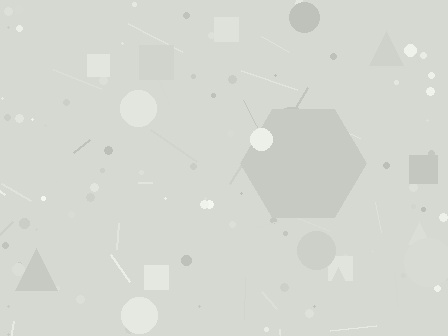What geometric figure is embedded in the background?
A hexagon is embedded in the background.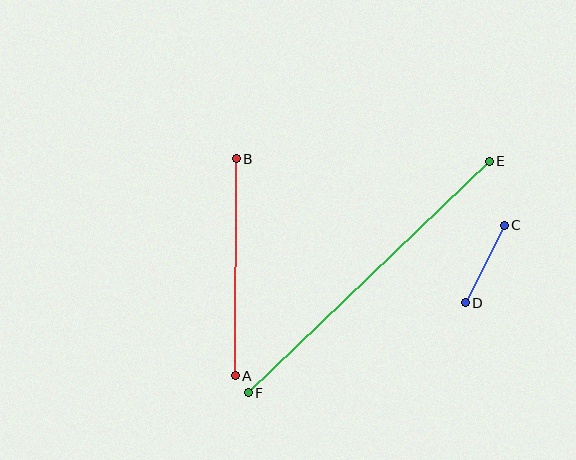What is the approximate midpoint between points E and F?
The midpoint is at approximately (369, 277) pixels.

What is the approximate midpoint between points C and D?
The midpoint is at approximately (485, 264) pixels.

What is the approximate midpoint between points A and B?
The midpoint is at approximately (236, 267) pixels.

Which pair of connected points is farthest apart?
Points E and F are farthest apart.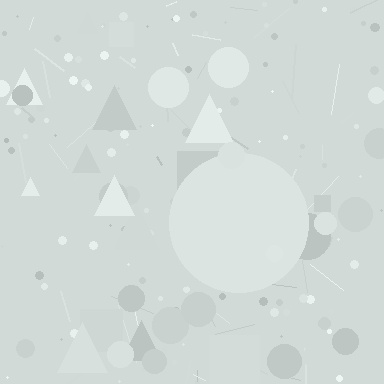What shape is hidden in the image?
A circle is hidden in the image.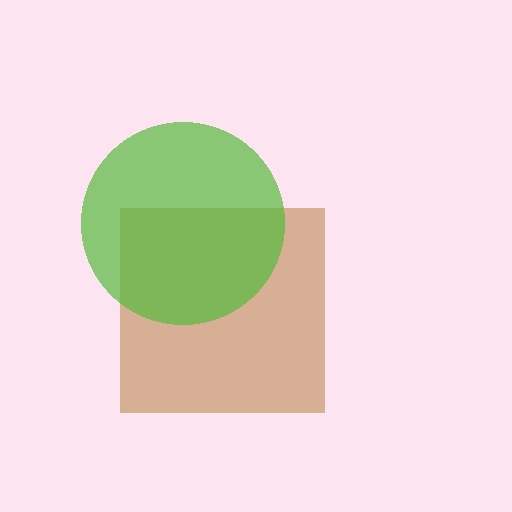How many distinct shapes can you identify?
There are 2 distinct shapes: a brown square, a lime circle.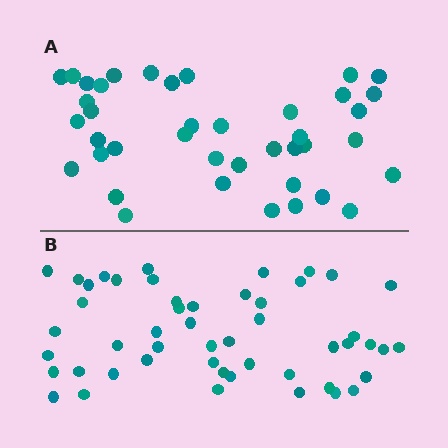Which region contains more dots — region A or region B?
Region B (the bottom region) has more dots.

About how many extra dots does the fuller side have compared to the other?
Region B has roughly 10 or so more dots than region A.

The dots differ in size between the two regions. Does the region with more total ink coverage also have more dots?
No. Region A has more total ink coverage because its dots are larger, but region B actually contains more individual dots. Total area can be misleading — the number of items is what matters here.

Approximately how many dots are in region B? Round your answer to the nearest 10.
About 50 dots.